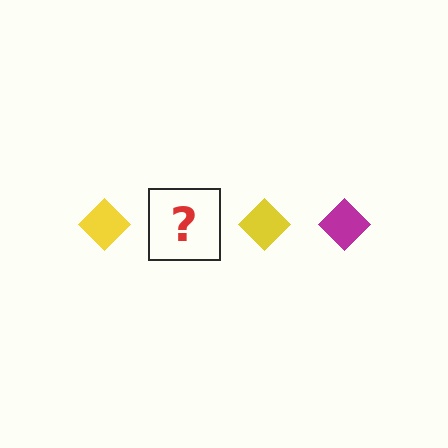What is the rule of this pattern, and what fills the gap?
The rule is that the pattern cycles through yellow, magenta diamonds. The gap should be filled with a magenta diamond.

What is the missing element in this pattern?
The missing element is a magenta diamond.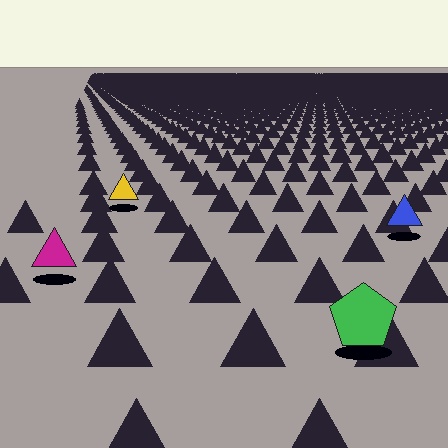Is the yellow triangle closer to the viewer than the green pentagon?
No. The green pentagon is closer — you can tell from the texture gradient: the ground texture is coarser near it.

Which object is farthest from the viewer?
The yellow triangle is farthest from the viewer. It appears smaller and the ground texture around it is denser.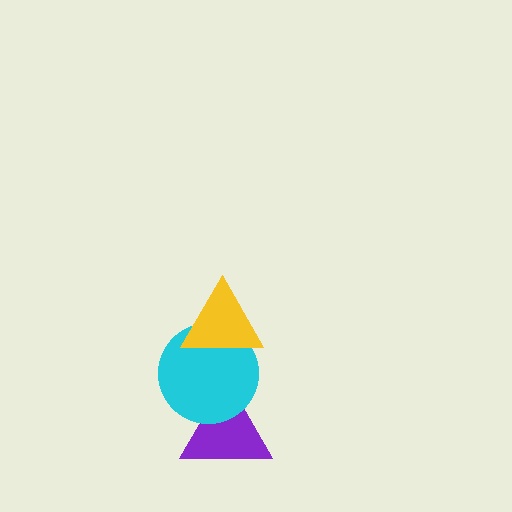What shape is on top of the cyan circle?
The yellow triangle is on top of the cyan circle.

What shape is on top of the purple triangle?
The cyan circle is on top of the purple triangle.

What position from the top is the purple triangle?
The purple triangle is 3rd from the top.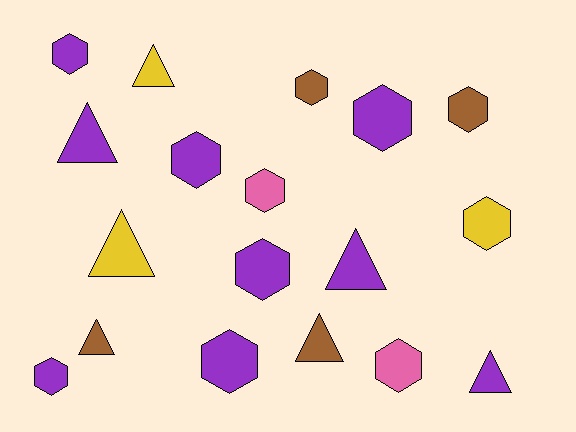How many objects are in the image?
There are 18 objects.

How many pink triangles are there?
There are no pink triangles.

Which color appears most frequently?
Purple, with 9 objects.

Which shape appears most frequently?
Hexagon, with 11 objects.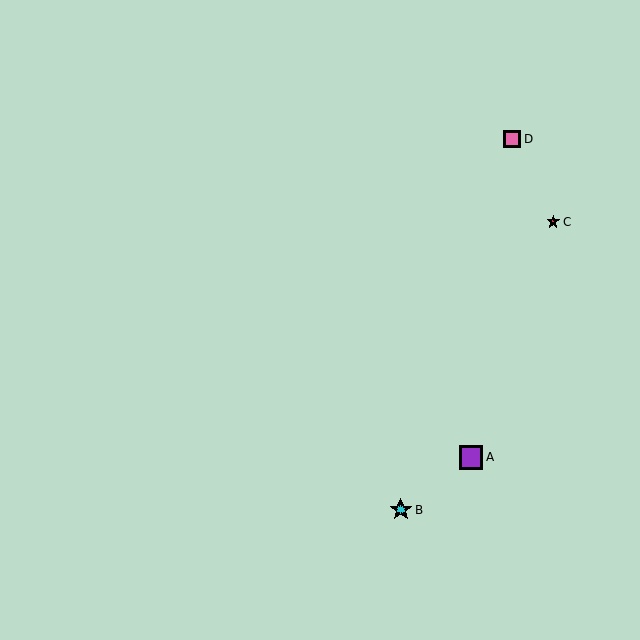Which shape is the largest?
The purple square (labeled A) is the largest.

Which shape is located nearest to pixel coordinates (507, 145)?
The pink square (labeled D) at (512, 139) is nearest to that location.